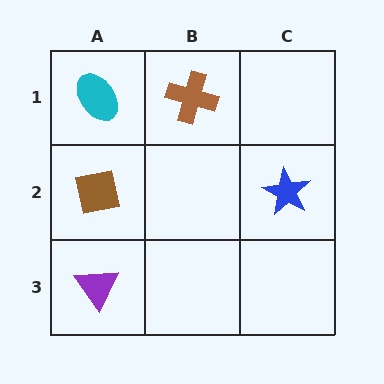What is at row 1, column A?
A cyan ellipse.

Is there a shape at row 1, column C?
No, that cell is empty.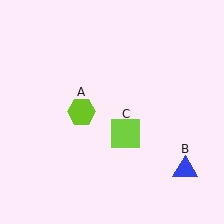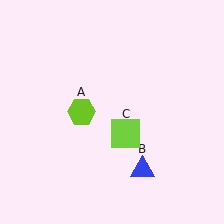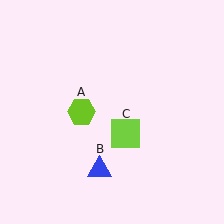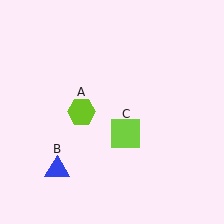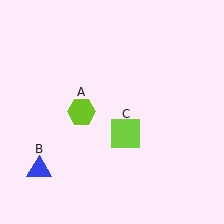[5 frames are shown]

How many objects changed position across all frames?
1 object changed position: blue triangle (object B).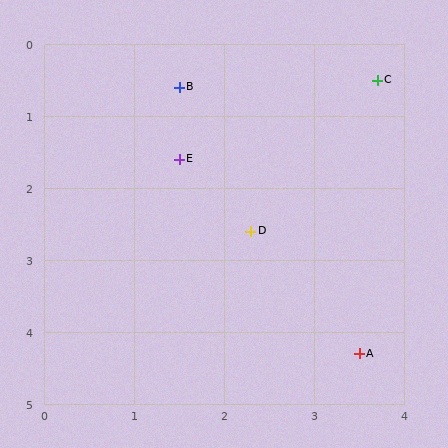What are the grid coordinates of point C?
Point C is at approximately (3.7, 0.5).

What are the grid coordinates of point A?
Point A is at approximately (3.5, 4.3).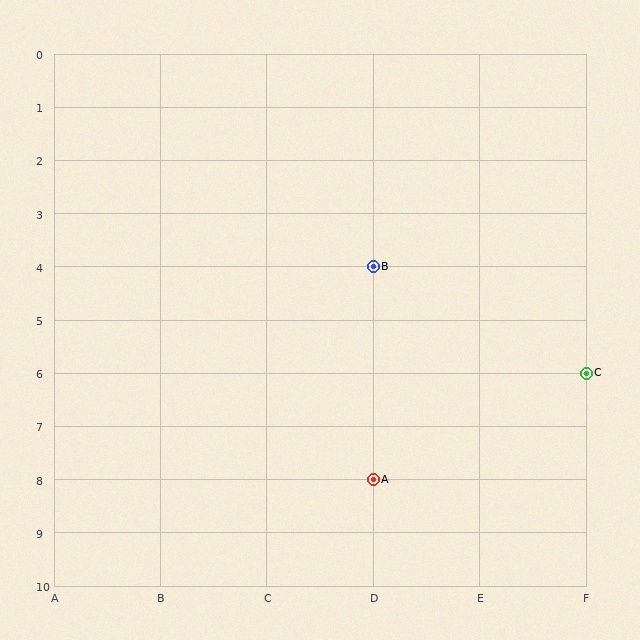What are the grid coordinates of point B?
Point B is at grid coordinates (D, 4).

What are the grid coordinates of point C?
Point C is at grid coordinates (F, 6).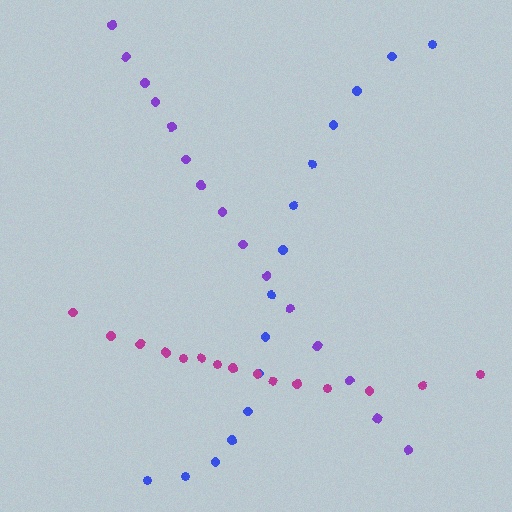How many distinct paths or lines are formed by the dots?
There are 3 distinct paths.